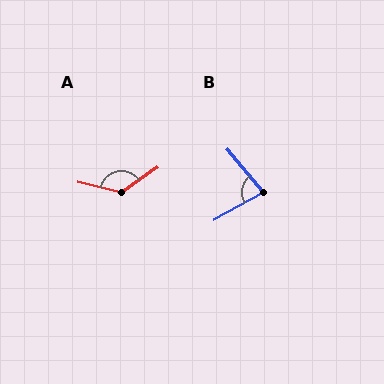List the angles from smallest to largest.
B (79°), A (132°).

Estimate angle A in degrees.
Approximately 132 degrees.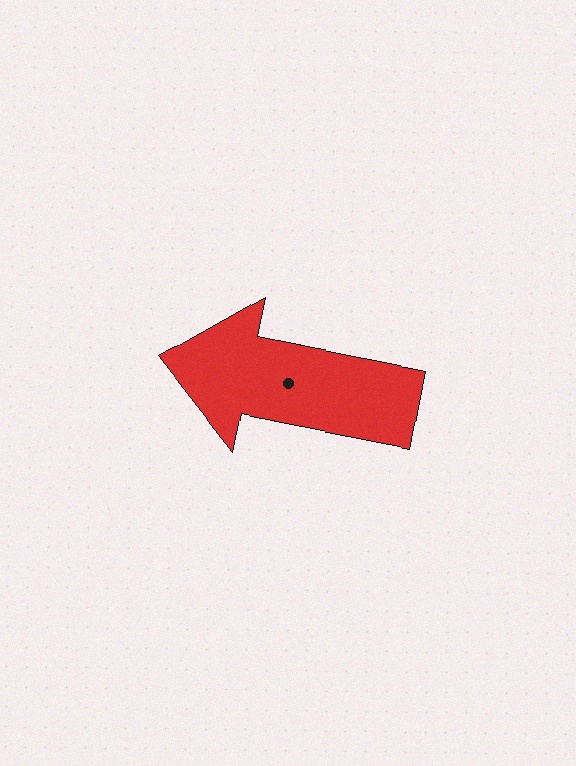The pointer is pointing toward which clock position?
Roughly 9 o'clock.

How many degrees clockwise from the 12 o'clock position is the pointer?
Approximately 281 degrees.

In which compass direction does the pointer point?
West.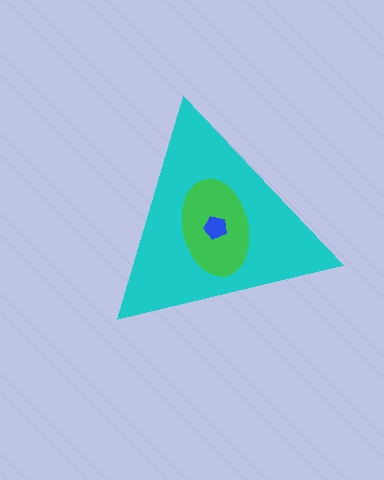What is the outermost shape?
The cyan triangle.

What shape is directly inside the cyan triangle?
The green ellipse.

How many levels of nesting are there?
3.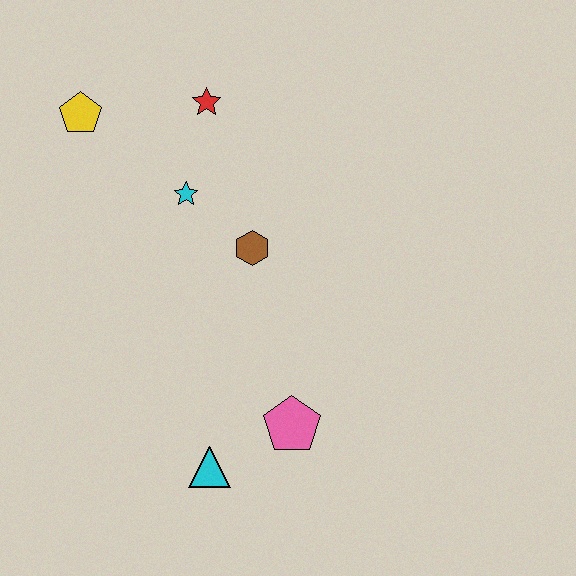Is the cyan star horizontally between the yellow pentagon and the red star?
Yes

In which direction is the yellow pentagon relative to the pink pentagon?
The yellow pentagon is above the pink pentagon.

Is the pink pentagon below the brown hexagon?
Yes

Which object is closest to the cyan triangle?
The pink pentagon is closest to the cyan triangle.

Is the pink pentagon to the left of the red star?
No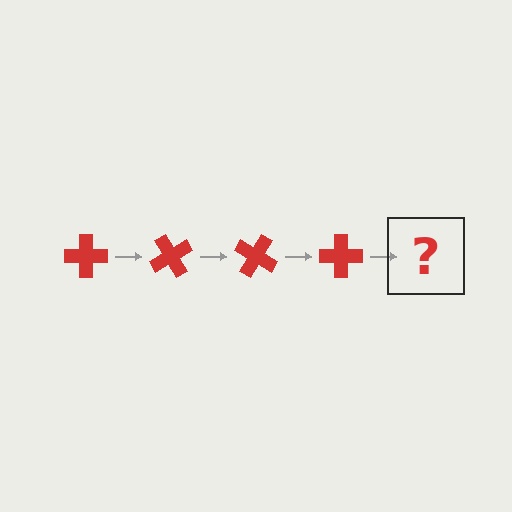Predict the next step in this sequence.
The next step is a red cross rotated 240 degrees.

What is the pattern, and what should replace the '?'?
The pattern is that the cross rotates 60 degrees each step. The '?' should be a red cross rotated 240 degrees.